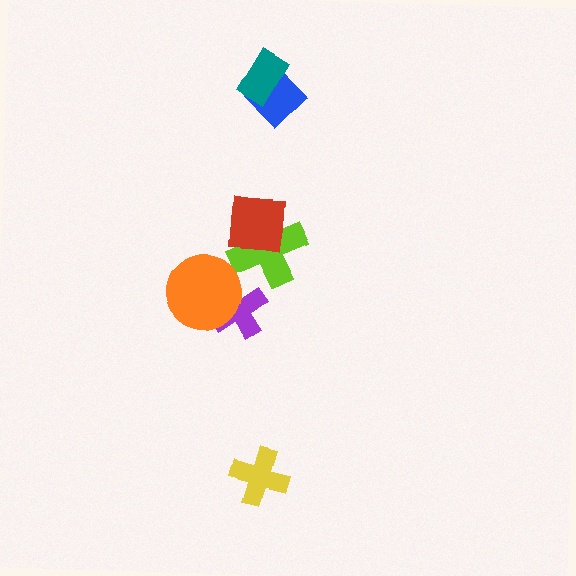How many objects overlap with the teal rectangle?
1 object overlaps with the teal rectangle.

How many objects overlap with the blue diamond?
1 object overlaps with the blue diamond.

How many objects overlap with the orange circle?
1 object overlaps with the orange circle.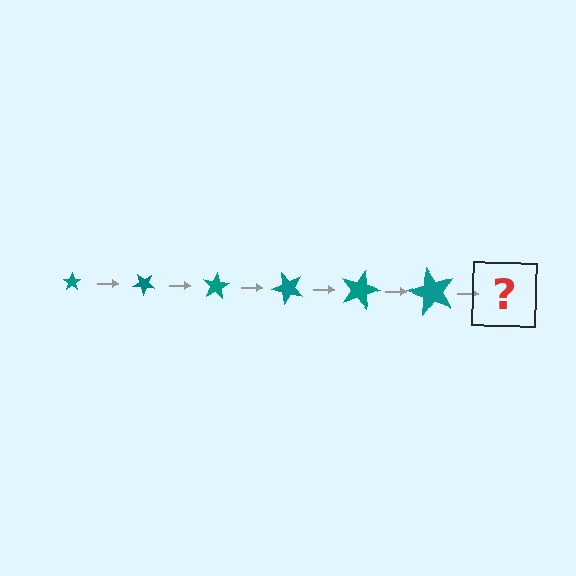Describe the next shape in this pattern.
It should be a star, larger than the previous one and rotated 240 degrees from the start.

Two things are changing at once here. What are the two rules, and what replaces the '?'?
The two rules are that the star grows larger each step and it rotates 40 degrees each step. The '?' should be a star, larger than the previous one and rotated 240 degrees from the start.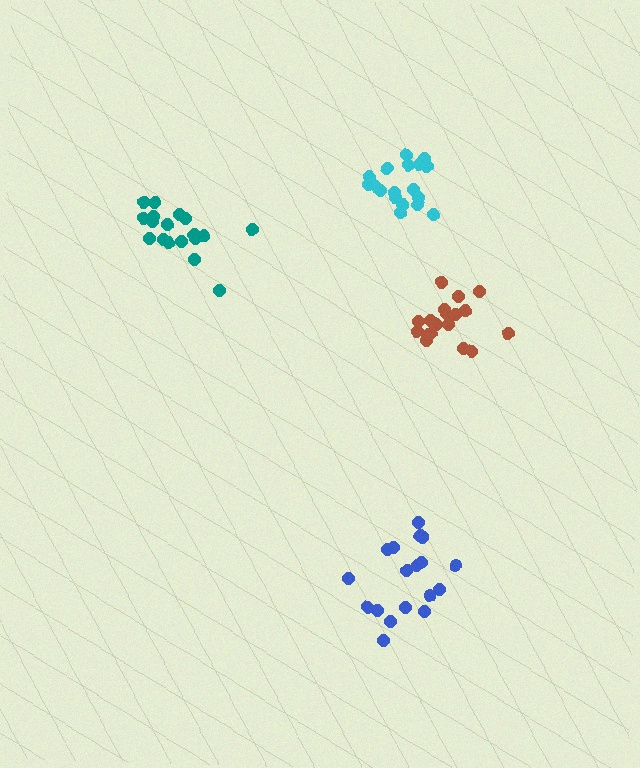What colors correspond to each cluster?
The clusters are colored: cyan, brown, teal, blue.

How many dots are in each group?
Group 1: 18 dots, Group 2: 18 dots, Group 3: 18 dots, Group 4: 18 dots (72 total).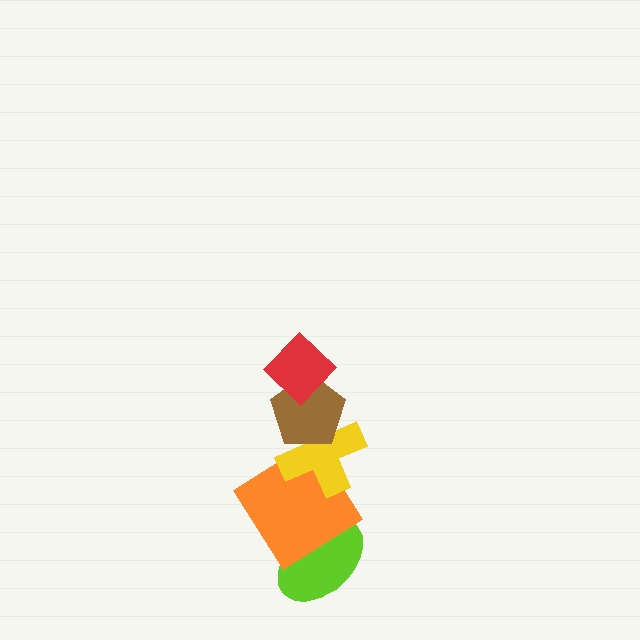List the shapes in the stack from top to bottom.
From top to bottom: the red diamond, the brown pentagon, the yellow cross, the orange diamond, the lime ellipse.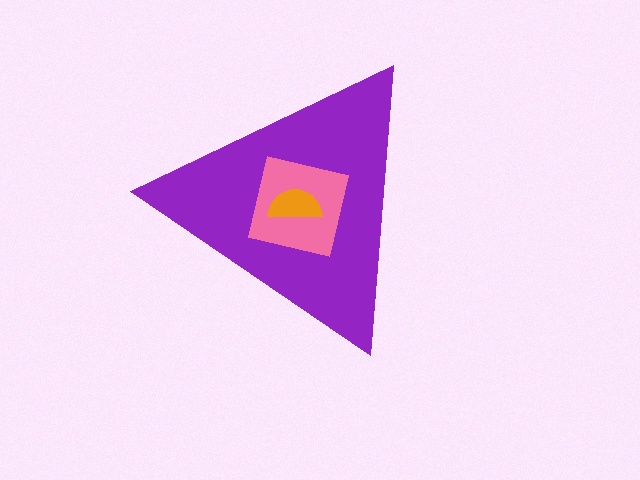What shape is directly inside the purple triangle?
The pink square.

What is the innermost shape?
The orange semicircle.